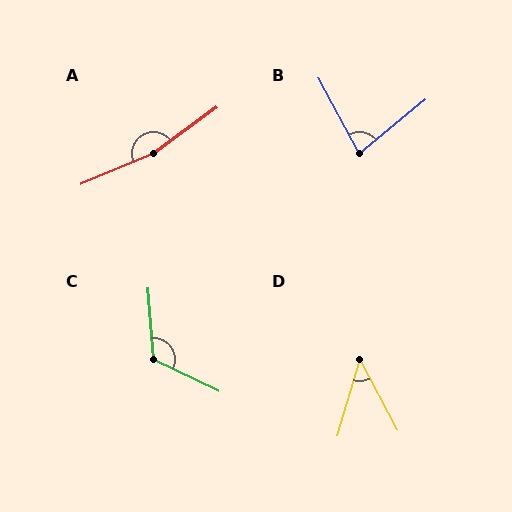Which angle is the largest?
A, at approximately 166 degrees.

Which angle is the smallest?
D, at approximately 44 degrees.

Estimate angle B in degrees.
Approximately 79 degrees.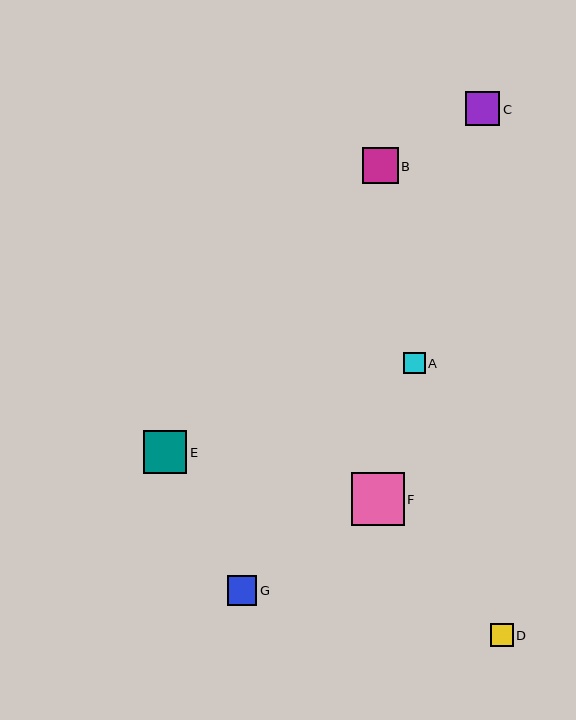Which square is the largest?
Square F is the largest with a size of approximately 53 pixels.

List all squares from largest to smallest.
From largest to smallest: F, E, B, C, G, D, A.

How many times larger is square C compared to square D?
Square C is approximately 1.5 times the size of square D.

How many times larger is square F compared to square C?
Square F is approximately 1.6 times the size of square C.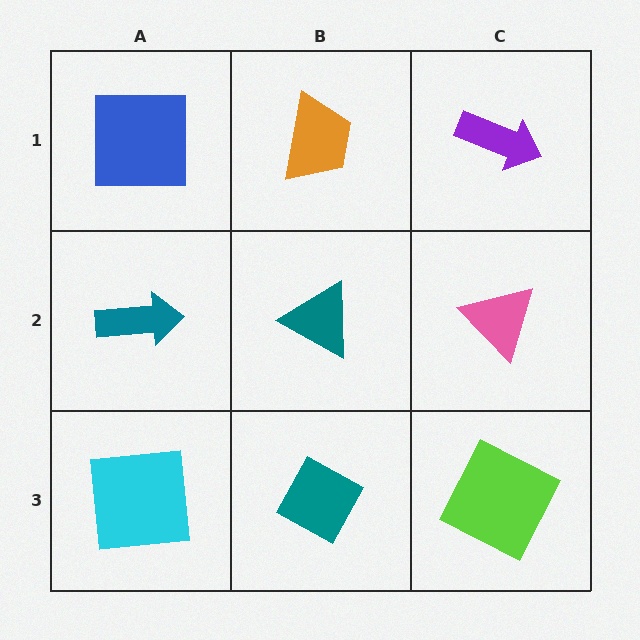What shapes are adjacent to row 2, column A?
A blue square (row 1, column A), a cyan square (row 3, column A), a teal triangle (row 2, column B).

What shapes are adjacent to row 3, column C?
A pink triangle (row 2, column C), a teal diamond (row 3, column B).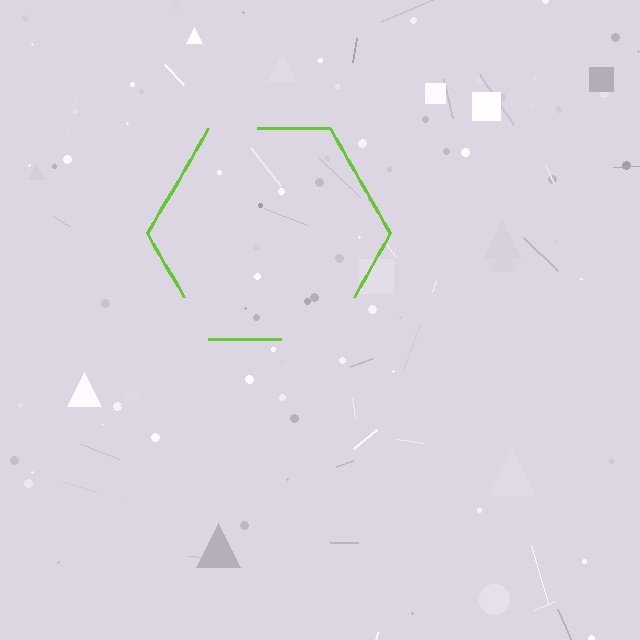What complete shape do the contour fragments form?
The contour fragments form a hexagon.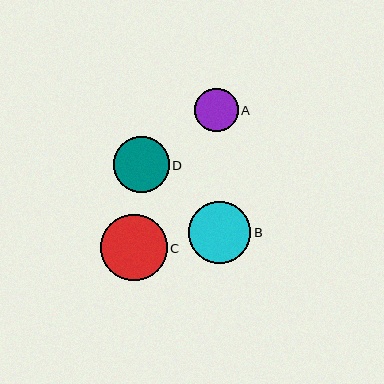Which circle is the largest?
Circle C is the largest with a size of approximately 67 pixels.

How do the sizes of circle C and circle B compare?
Circle C and circle B are approximately the same size.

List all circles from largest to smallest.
From largest to smallest: C, B, D, A.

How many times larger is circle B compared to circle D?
Circle B is approximately 1.1 times the size of circle D.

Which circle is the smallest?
Circle A is the smallest with a size of approximately 43 pixels.